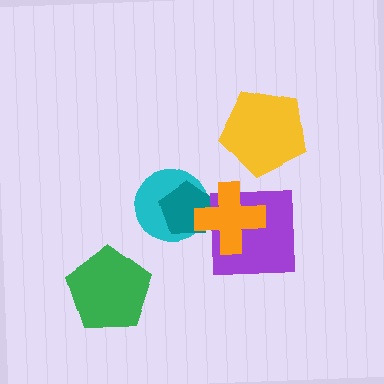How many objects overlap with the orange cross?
3 objects overlap with the orange cross.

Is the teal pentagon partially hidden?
Yes, it is partially covered by another shape.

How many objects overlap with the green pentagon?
0 objects overlap with the green pentagon.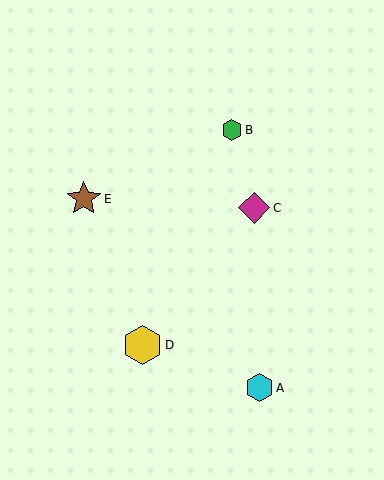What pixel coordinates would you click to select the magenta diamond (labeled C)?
Click at (254, 208) to select the magenta diamond C.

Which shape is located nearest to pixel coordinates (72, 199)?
The brown star (labeled E) at (84, 199) is nearest to that location.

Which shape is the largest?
The yellow hexagon (labeled D) is the largest.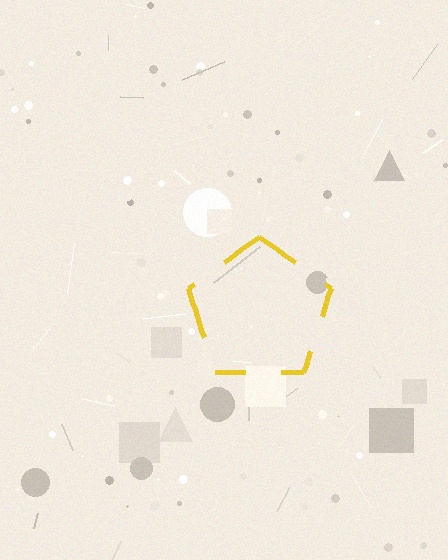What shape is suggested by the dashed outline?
The dashed outline suggests a pentagon.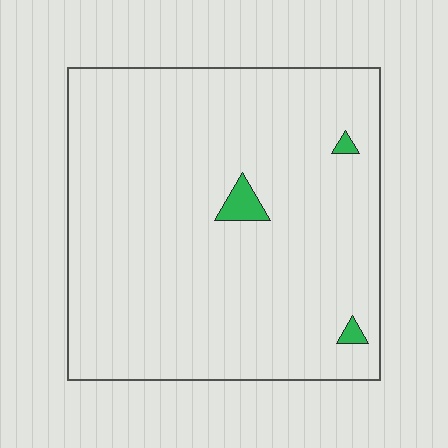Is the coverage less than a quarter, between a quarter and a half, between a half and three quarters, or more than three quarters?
Less than a quarter.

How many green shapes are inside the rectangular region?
3.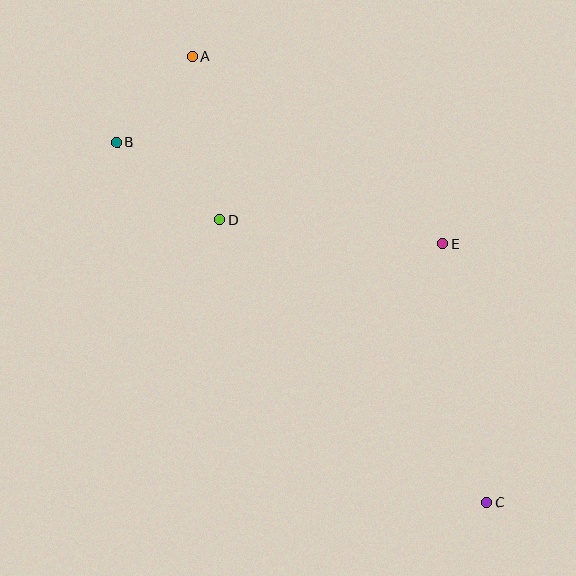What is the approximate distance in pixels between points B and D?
The distance between B and D is approximately 129 pixels.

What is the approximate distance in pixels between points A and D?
The distance between A and D is approximately 165 pixels.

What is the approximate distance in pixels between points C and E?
The distance between C and E is approximately 262 pixels.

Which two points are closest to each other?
Points A and B are closest to each other.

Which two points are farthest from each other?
Points A and C are farthest from each other.